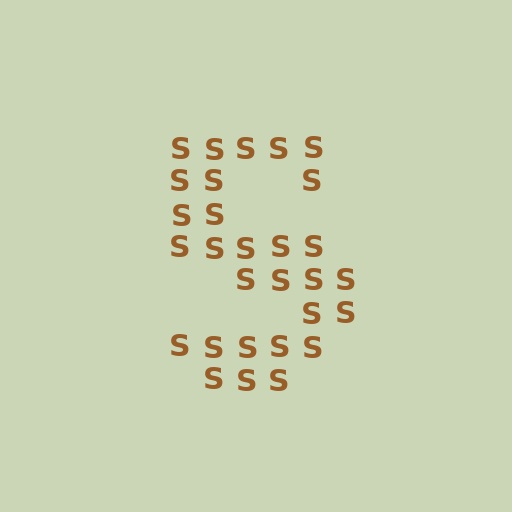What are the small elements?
The small elements are letter S's.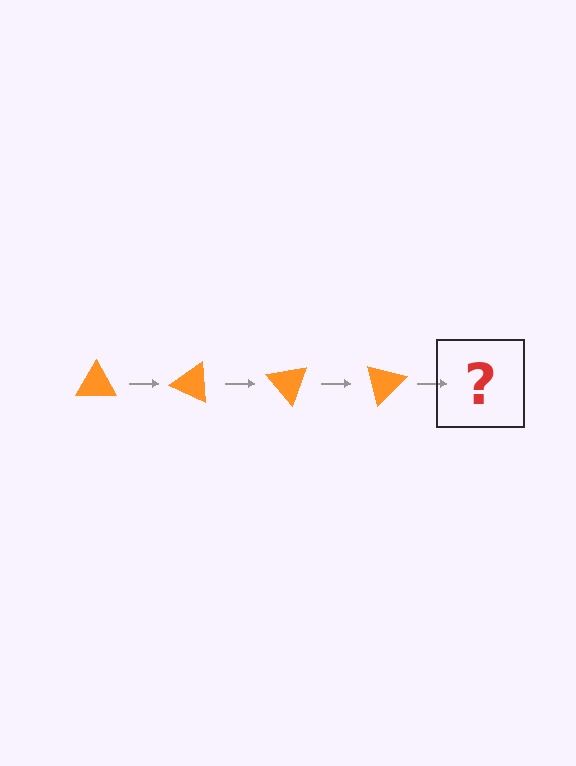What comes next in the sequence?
The next element should be an orange triangle rotated 100 degrees.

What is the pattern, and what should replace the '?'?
The pattern is that the triangle rotates 25 degrees each step. The '?' should be an orange triangle rotated 100 degrees.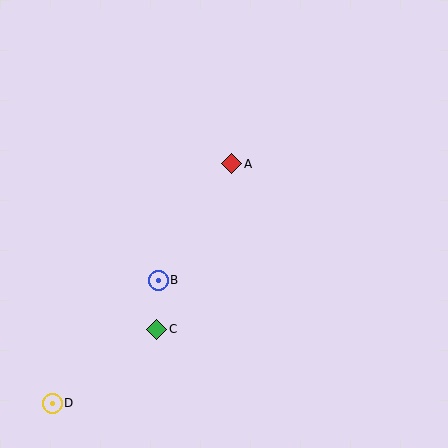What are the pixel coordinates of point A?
Point A is at (232, 164).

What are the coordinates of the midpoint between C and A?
The midpoint between C and A is at (194, 247).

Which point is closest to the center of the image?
Point A at (232, 164) is closest to the center.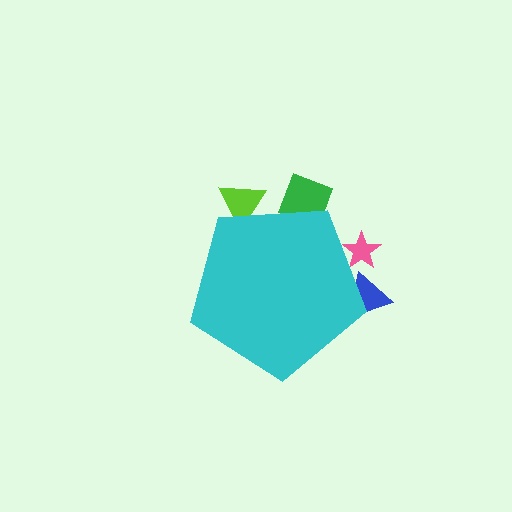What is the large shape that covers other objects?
A cyan pentagon.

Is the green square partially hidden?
Yes, the green square is partially hidden behind the cyan pentagon.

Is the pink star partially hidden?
Yes, the pink star is partially hidden behind the cyan pentagon.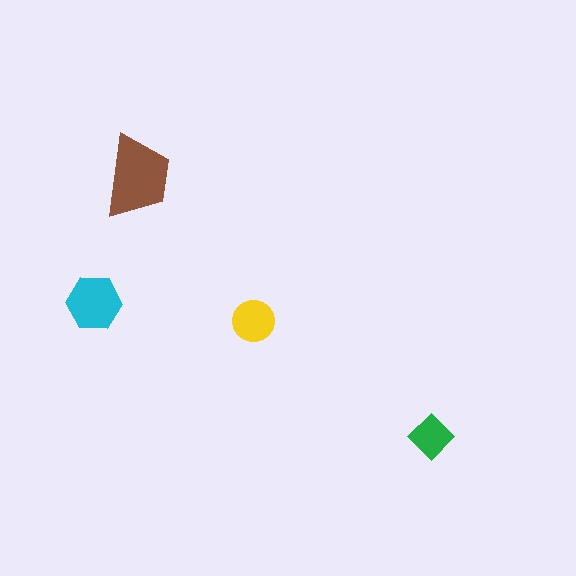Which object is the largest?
The brown trapezoid.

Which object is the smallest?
The green diamond.